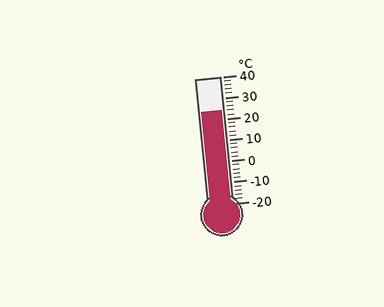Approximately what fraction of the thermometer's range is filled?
The thermometer is filled to approximately 75% of its range.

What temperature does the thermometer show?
The thermometer shows approximately 24°C.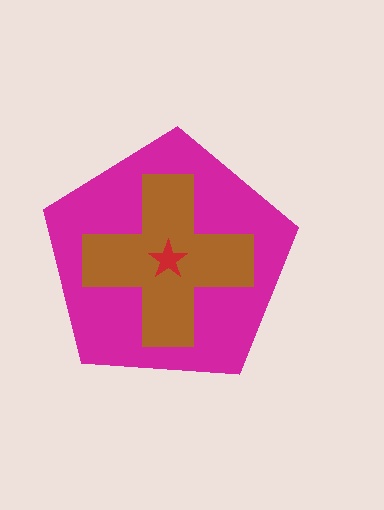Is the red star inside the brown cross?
Yes.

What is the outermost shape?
The magenta pentagon.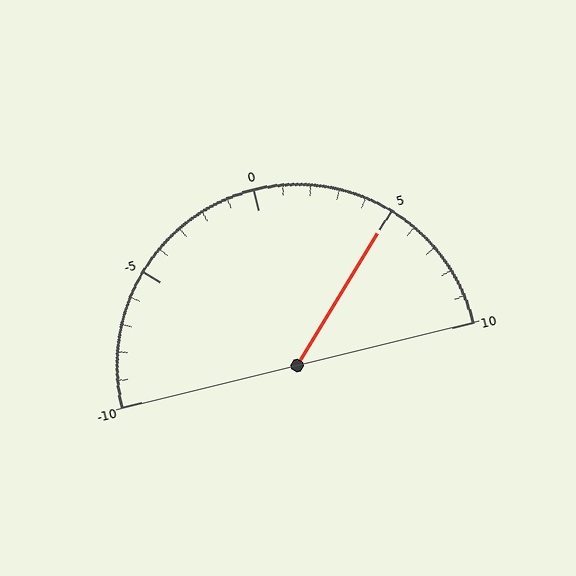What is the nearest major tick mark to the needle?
The nearest major tick mark is 5.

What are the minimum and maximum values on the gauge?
The gauge ranges from -10 to 10.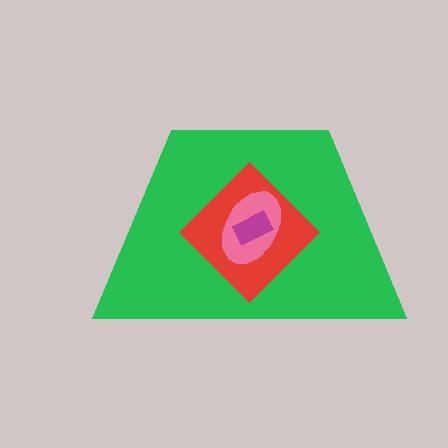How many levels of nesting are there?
4.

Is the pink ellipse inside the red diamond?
Yes.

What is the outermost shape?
The green trapezoid.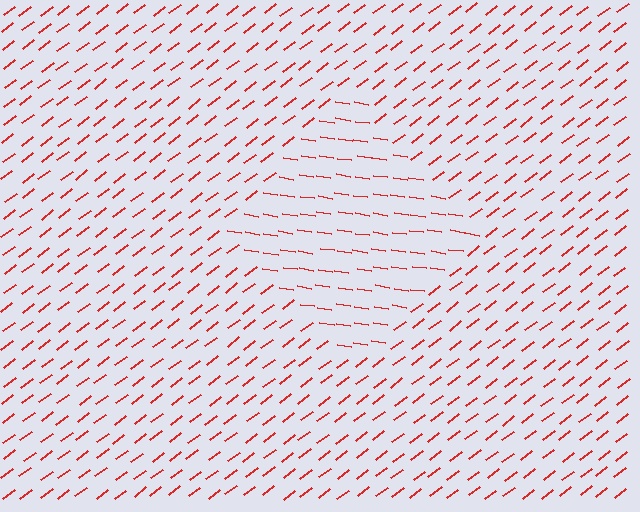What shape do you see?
I see a diamond.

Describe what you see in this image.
The image is filled with small red line segments. A diamond region in the image has lines oriented differently from the surrounding lines, creating a visible texture boundary.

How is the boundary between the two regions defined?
The boundary is defined purely by a change in line orientation (approximately 45 degrees difference). All lines are the same color and thickness.